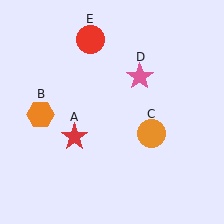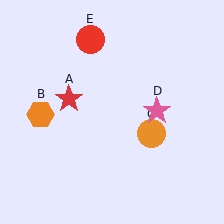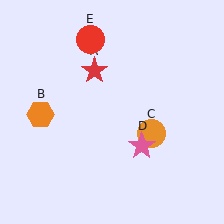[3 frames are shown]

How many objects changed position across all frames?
2 objects changed position: red star (object A), pink star (object D).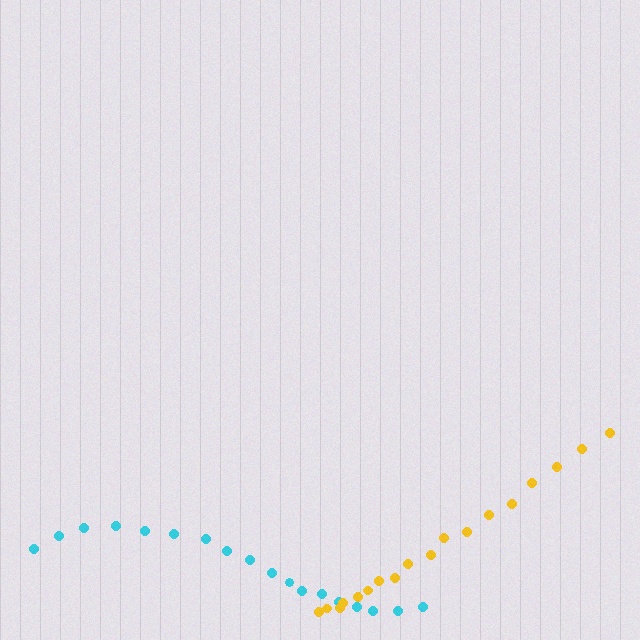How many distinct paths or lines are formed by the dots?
There are 2 distinct paths.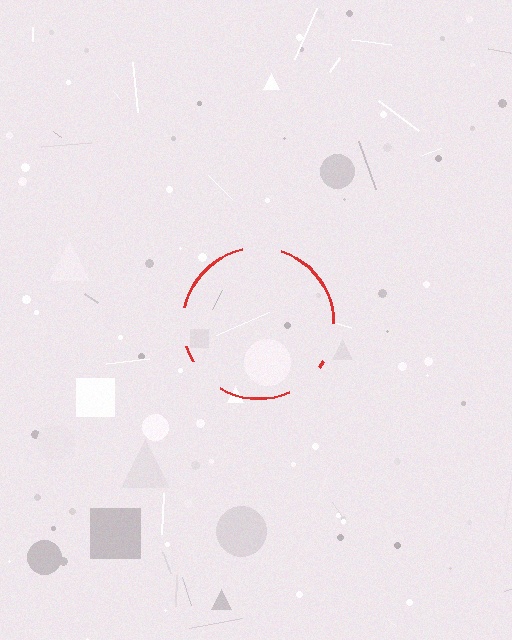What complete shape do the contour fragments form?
The contour fragments form a circle.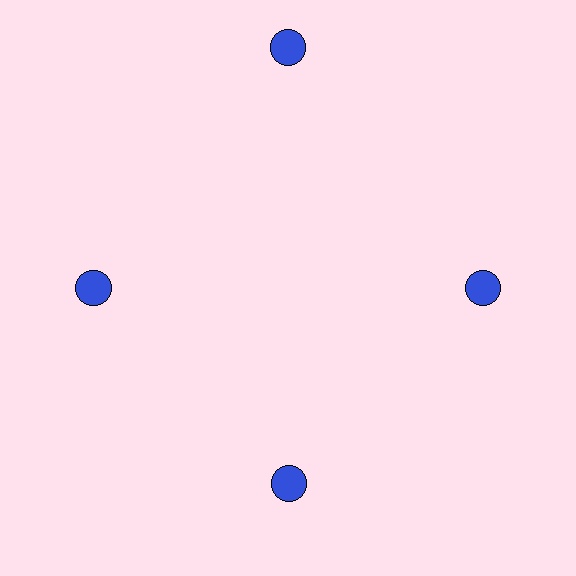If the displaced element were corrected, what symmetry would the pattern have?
It would have 4-fold rotational symmetry — the pattern would map onto itself every 90 degrees.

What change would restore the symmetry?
The symmetry would be restored by moving it inward, back onto the ring so that all 4 circles sit at equal angles and equal distance from the center.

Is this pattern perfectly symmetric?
No. The 4 blue circles are arranged in a ring, but one element near the 12 o'clock position is pushed outward from the center, breaking the 4-fold rotational symmetry.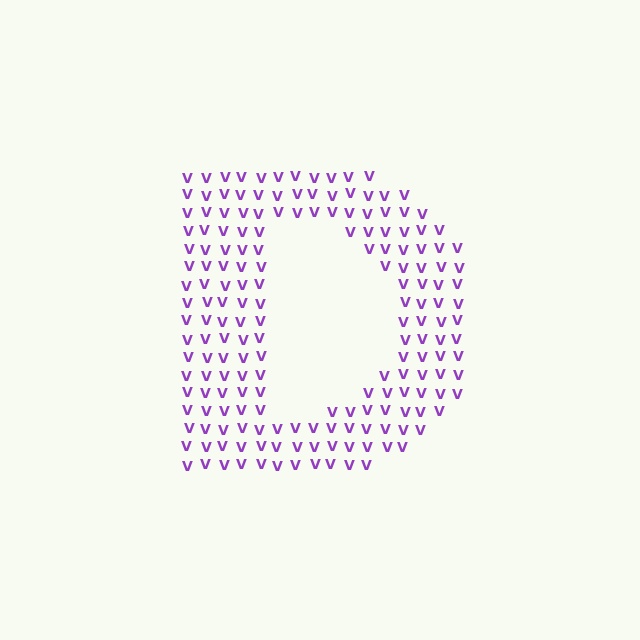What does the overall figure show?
The overall figure shows the letter D.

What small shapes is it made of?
It is made of small letter V's.